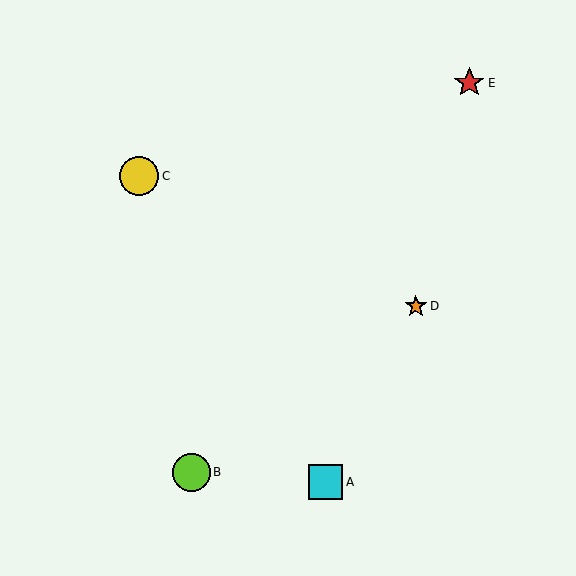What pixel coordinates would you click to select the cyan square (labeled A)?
Click at (326, 482) to select the cyan square A.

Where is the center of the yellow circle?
The center of the yellow circle is at (139, 176).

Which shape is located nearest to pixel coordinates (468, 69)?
The red star (labeled E) at (469, 83) is nearest to that location.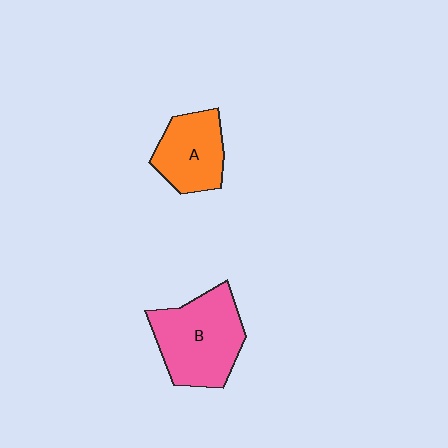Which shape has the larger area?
Shape B (pink).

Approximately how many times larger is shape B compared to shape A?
Approximately 1.5 times.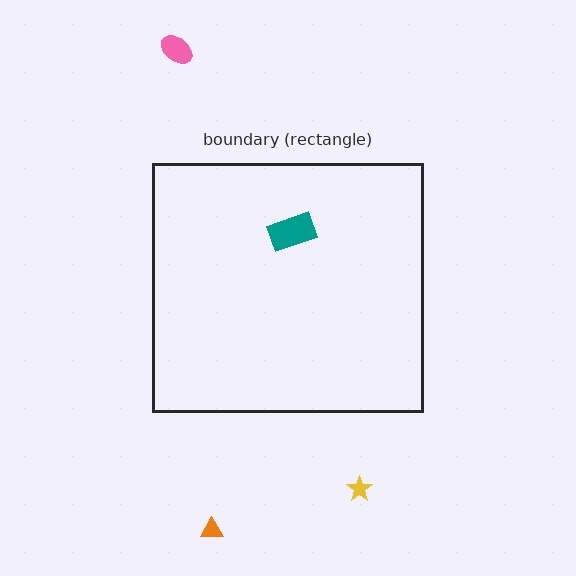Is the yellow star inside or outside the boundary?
Outside.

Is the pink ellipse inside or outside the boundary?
Outside.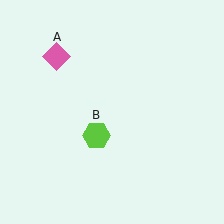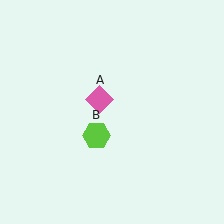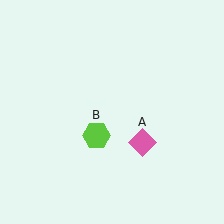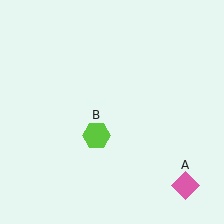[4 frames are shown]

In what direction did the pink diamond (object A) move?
The pink diamond (object A) moved down and to the right.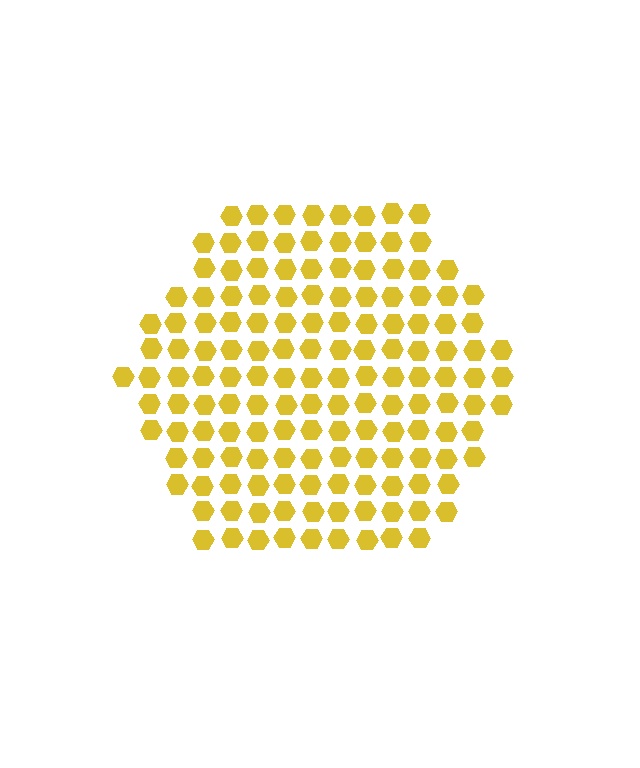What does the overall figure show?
The overall figure shows a hexagon.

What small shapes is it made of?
It is made of small hexagons.